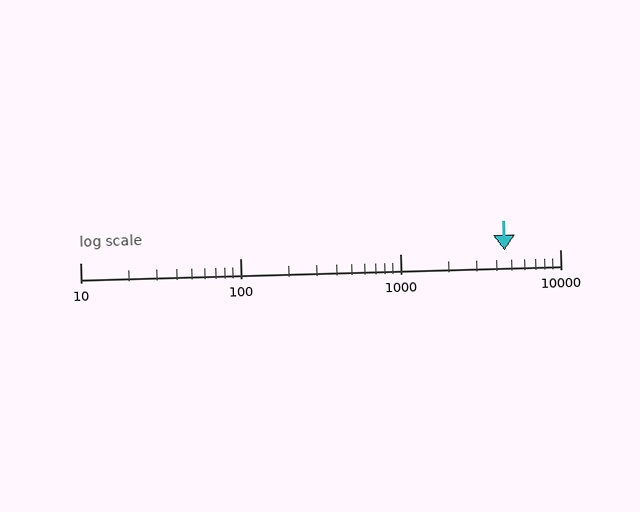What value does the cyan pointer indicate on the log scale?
The pointer indicates approximately 4500.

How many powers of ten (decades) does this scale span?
The scale spans 3 decades, from 10 to 10000.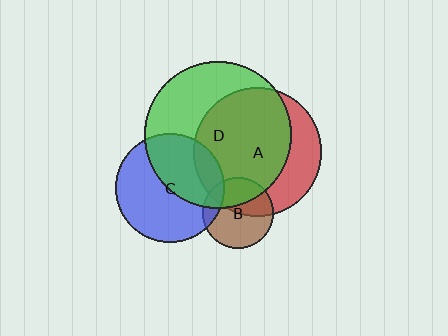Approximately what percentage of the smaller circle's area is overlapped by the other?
Approximately 15%.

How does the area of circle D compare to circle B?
Approximately 4.3 times.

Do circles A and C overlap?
Yes.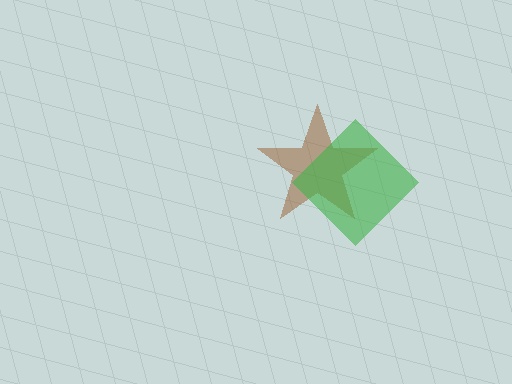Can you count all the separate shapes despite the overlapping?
Yes, there are 2 separate shapes.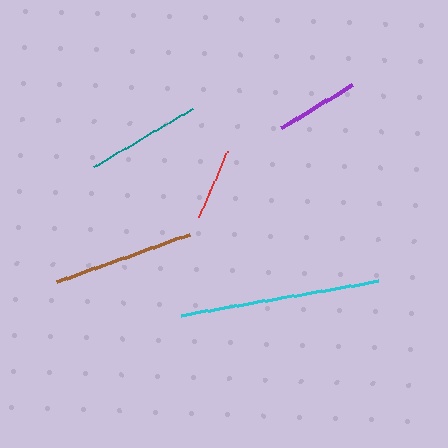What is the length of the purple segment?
The purple segment is approximately 83 pixels long.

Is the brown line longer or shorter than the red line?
The brown line is longer than the red line.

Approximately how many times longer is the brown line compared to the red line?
The brown line is approximately 1.9 times the length of the red line.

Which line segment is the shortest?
The red line is the shortest at approximately 72 pixels.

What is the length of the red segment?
The red segment is approximately 72 pixels long.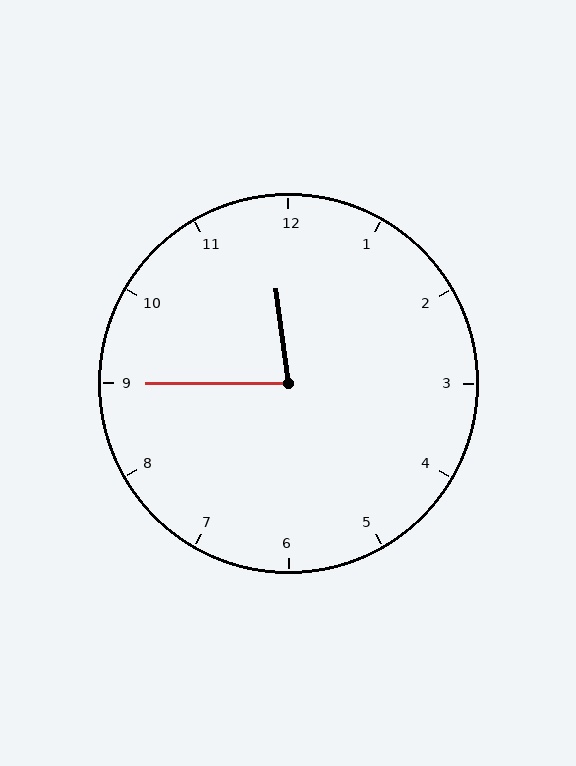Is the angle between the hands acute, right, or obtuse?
It is acute.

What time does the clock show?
11:45.